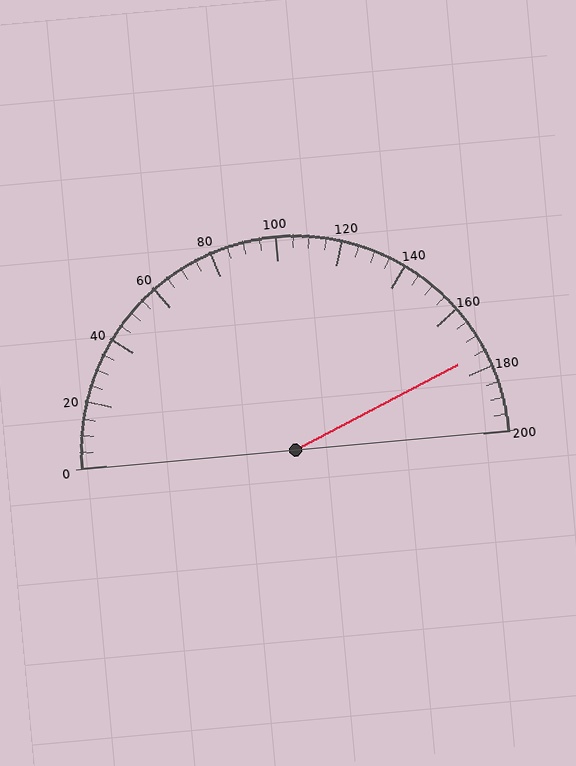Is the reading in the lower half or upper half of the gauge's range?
The reading is in the upper half of the range (0 to 200).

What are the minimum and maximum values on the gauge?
The gauge ranges from 0 to 200.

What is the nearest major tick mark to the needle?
The nearest major tick mark is 180.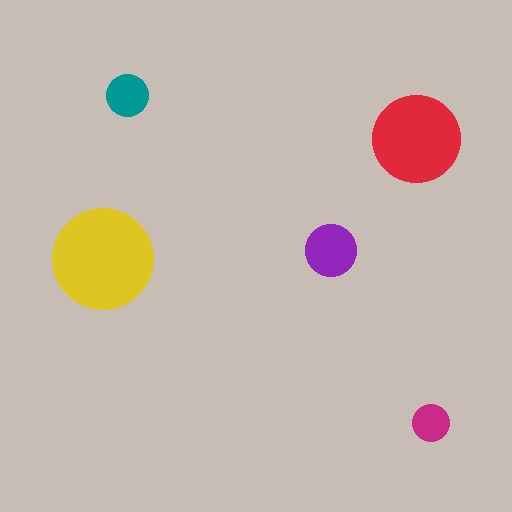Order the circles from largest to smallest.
the yellow one, the red one, the purple one, the teal one, the magenta one.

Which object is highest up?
The teal circle is topmost.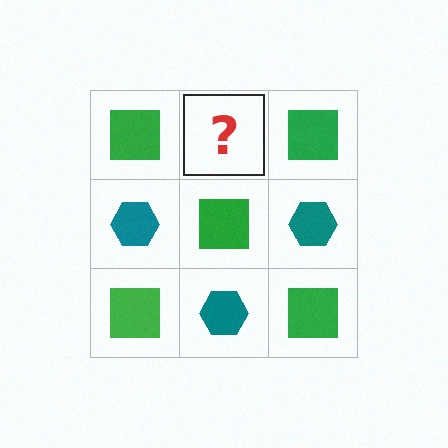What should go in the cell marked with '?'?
The missing cell should contain a teal hexagon.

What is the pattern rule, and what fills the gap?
The rule is that it alternates green square and teal hexagon in a checkerboard pattern. The gap should be filled with a teal hexagon.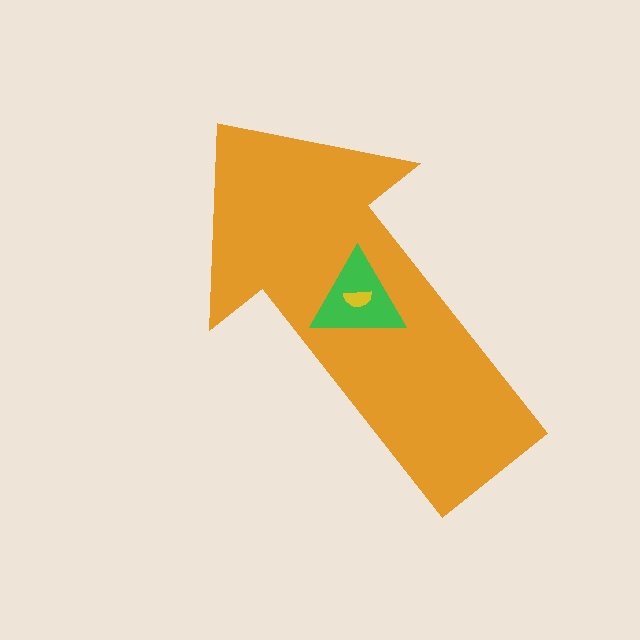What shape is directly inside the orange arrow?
The green triangle.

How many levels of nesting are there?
3.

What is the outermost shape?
The orange arrow.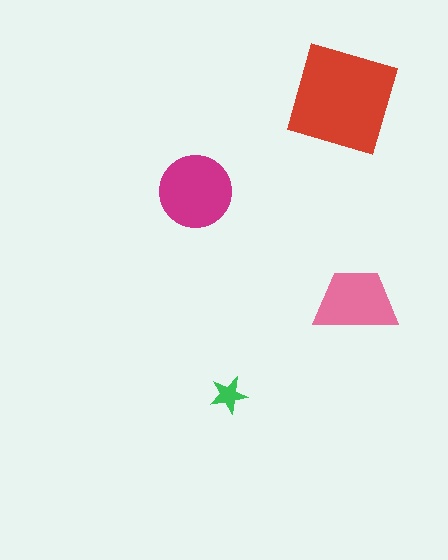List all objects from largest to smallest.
The red diamond, the magenta circle, the pink trapezoid, the green star.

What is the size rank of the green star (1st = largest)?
4th.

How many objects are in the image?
There are 4 objects in the image.